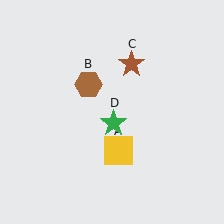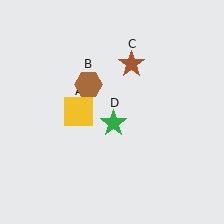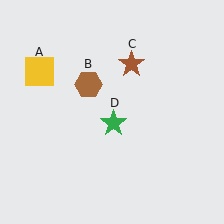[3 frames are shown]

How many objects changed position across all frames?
1 object changed position: yellow square (object A).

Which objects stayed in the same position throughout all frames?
Brown hexagon (object B) and brown star (object C) and green star (object D) remained stationary.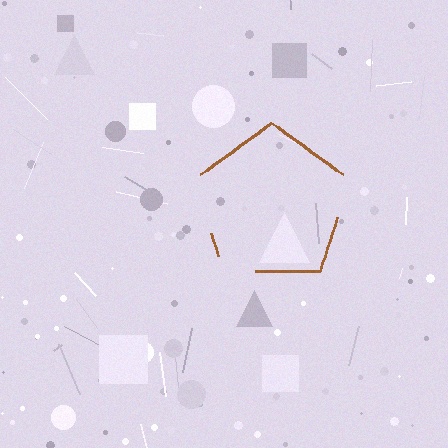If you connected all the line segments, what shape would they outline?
They would outline a pentagon.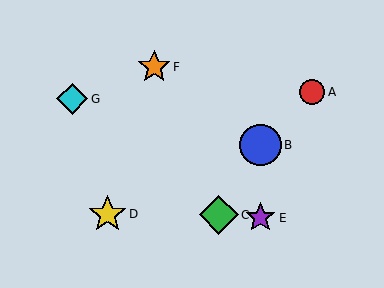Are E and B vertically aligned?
Yes, both are at x≈260.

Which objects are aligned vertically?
Objects B, E are aligned vertically.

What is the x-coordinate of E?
Object E is at x≈260.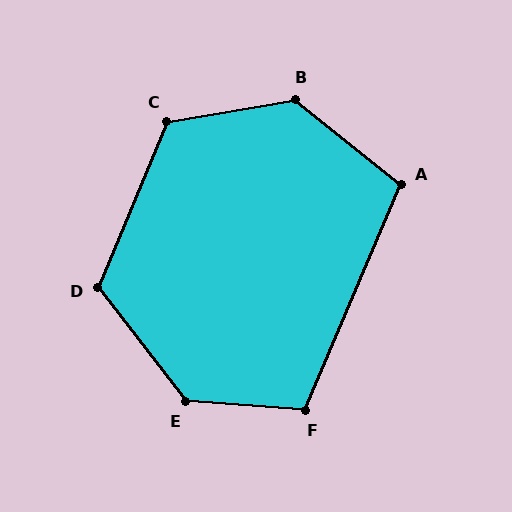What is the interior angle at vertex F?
Approximately 109 degrees (obtuse).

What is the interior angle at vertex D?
Approximately 120 degrees (obtuse).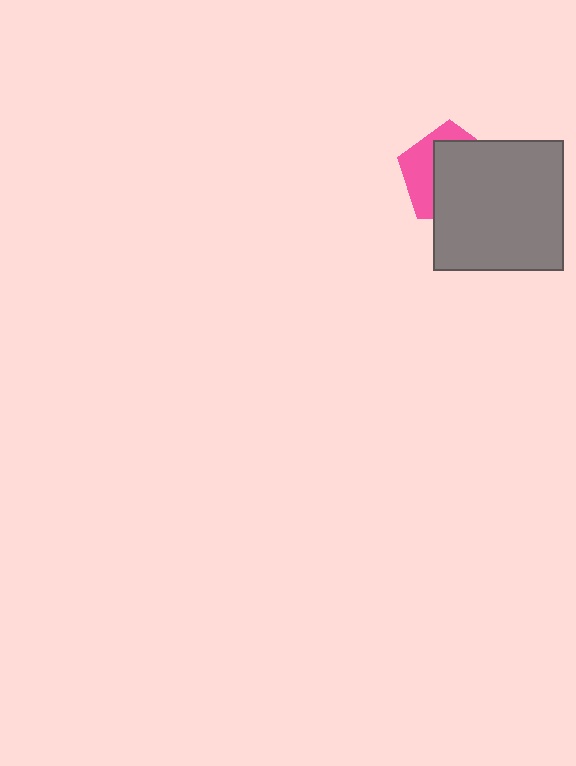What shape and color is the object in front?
The object in front is a gray square.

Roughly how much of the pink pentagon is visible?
A small part of it is visible (roughly 36%).